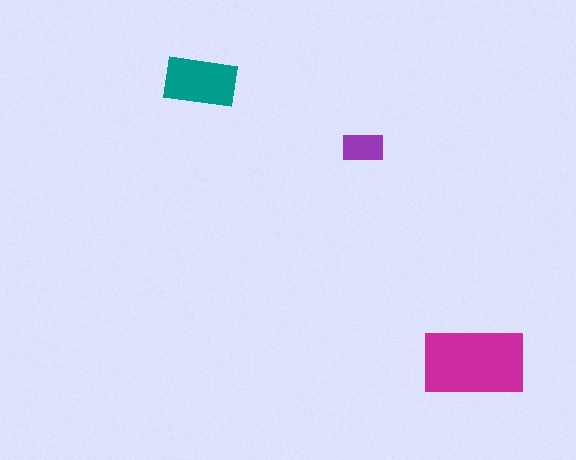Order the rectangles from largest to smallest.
the magenta one, the teal one, the purple one.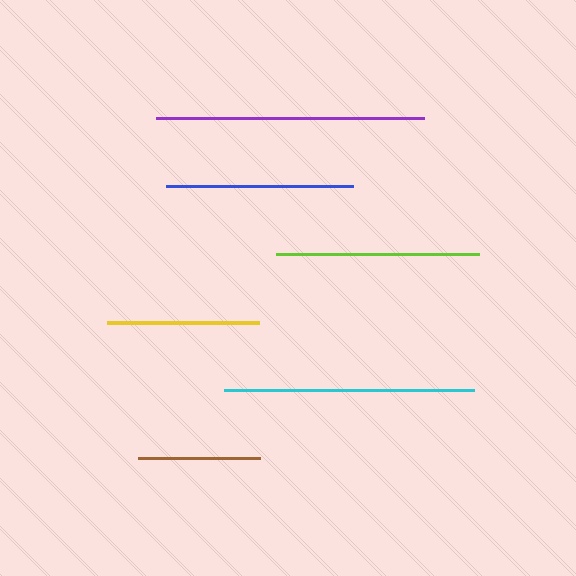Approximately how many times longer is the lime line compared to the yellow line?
The lime line is approximately 1.3 times the length of the yellow line.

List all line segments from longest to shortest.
From longest to shortest: purple, cyan, lime, blue, yellow, brown.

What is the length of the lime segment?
The lime segment is approximately 203 pixels long.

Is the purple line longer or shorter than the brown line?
The purple line is longer than the brown line.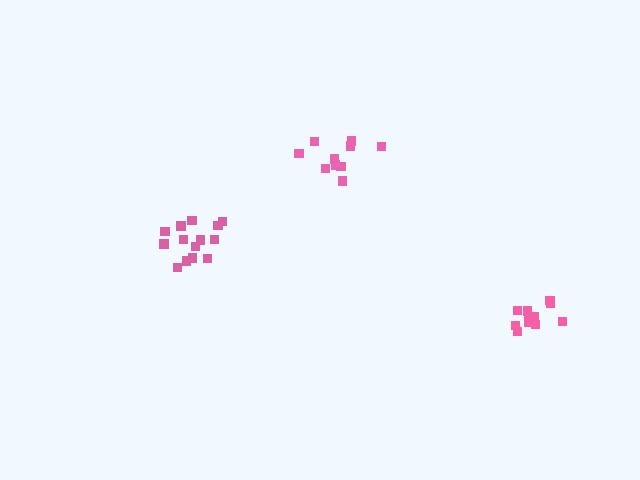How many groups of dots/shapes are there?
There are 3 groups.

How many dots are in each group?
Group 1: 10 dots, Group 2: 15 dots, Group 3: 11 dots (36 total).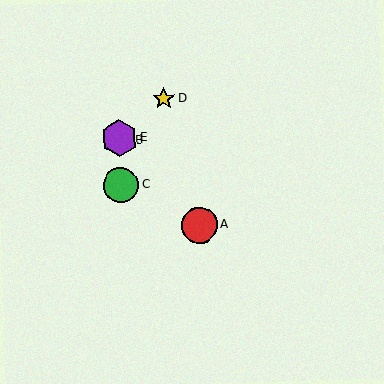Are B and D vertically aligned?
No, B is at x≈119 and D is at x≈164.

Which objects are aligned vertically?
Objects B, C, E are aligned vertically.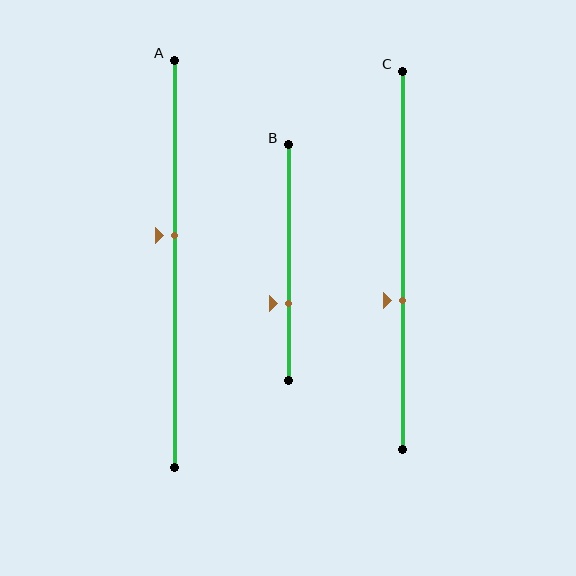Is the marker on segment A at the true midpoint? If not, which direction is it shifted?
No, the marker on segment A is shifted upward by about 7% of the segment length.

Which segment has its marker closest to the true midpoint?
Segment A has its marker closest to the true midpoint.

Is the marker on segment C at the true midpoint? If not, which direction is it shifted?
No, the marker on segment C is shifted downward by about 11% of the segment length.